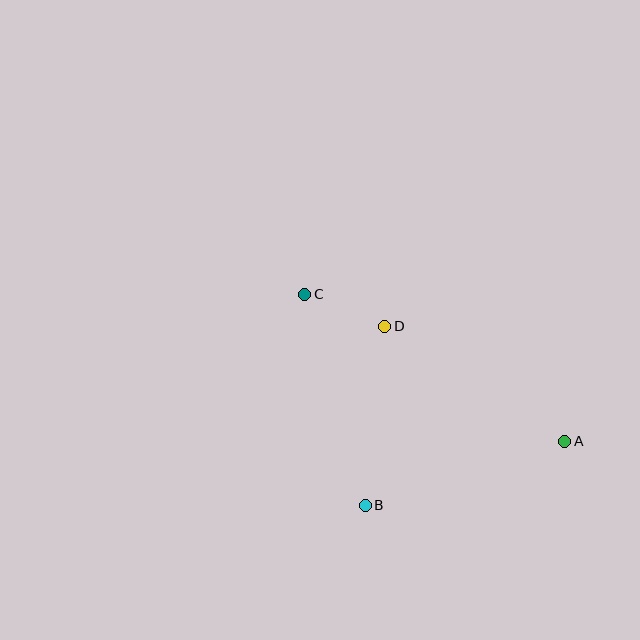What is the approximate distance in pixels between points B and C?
The distance between B and C is approximately 219 pixels.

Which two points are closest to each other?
Points C and D are closest to each other.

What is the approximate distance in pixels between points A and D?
The distance between A and D is approximately 214 pixels.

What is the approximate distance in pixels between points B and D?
The distance between B and D is approximately 180 pixels.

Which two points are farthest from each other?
Points A and C are farthest from each other.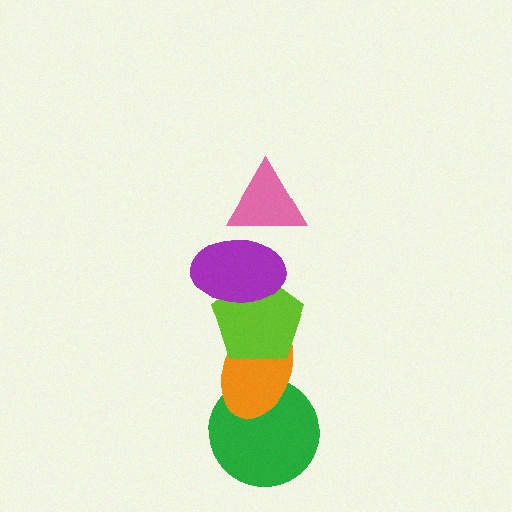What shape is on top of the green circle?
The orange ellipse is on top of the green circle.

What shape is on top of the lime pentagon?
The purple ellipse is on top of the lime pentagon.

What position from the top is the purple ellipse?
The purple ellipse is 2nd from the top.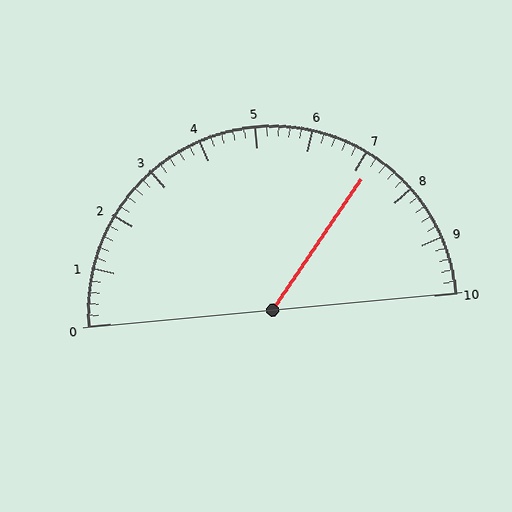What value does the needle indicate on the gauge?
The needle indicates approximately 7.2.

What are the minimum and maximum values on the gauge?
The gauge ranges from 0 to 10.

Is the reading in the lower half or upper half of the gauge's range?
The reading is in the upper half of the range (0 to 10).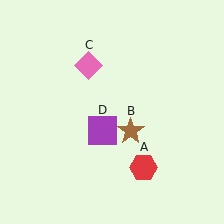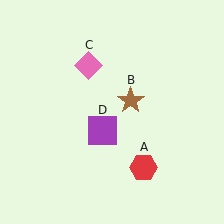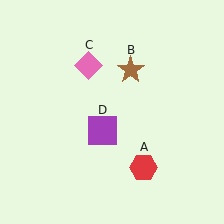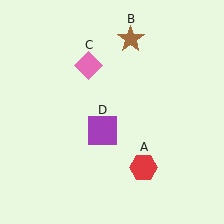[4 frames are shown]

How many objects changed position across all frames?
1 object changed position: brown star (object B).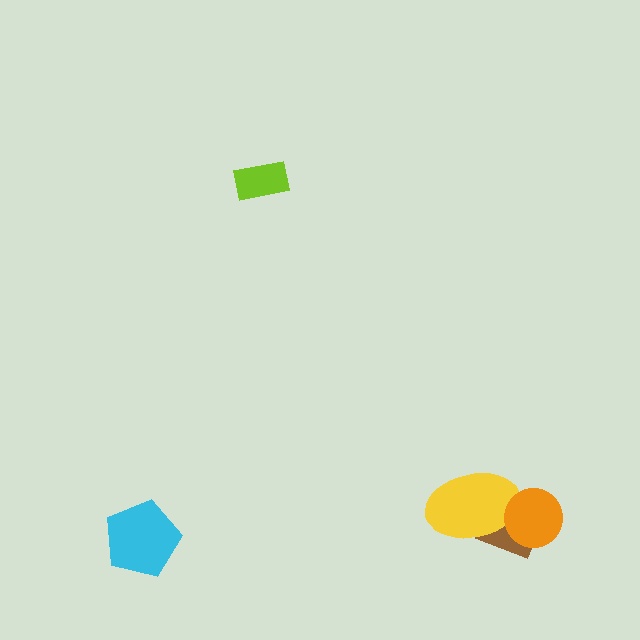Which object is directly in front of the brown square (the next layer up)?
The yellow ellipse is directly in front of the brown square.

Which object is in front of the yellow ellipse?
The orange circle is in front of the yellow ellipse.